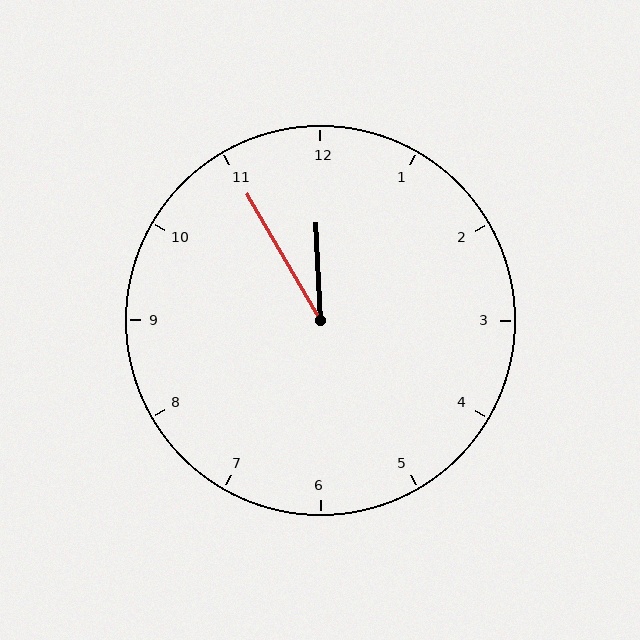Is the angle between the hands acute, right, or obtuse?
It is acute.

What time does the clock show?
11:55.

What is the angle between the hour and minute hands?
Approximately 28 degrees.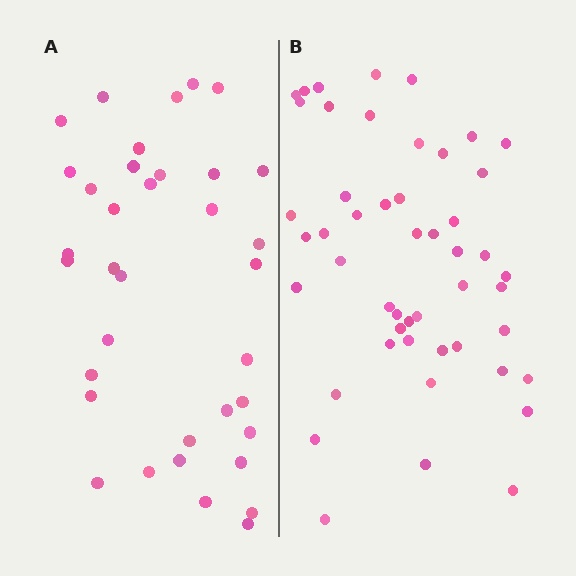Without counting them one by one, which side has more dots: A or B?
Region B (the right region) has more dots.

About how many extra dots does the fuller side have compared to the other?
Region B has approximately 15 more dots than region A.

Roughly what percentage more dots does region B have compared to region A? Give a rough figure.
About 35% more.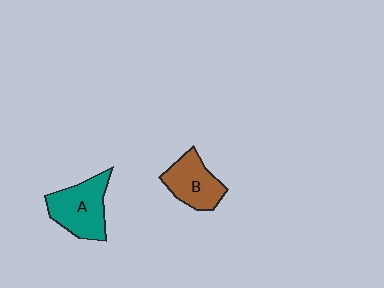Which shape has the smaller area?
Shape B (brown).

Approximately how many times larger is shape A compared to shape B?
Approximately 1.2 times.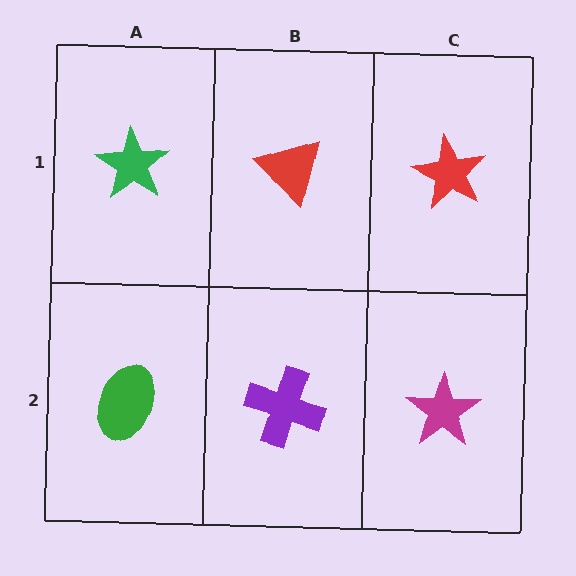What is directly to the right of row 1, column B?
A red star.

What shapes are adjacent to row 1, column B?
A purple cross (row 2, column B), a green star (row 1, column A), a red star (row 1, column C).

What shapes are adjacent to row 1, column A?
A green ellipse (row 2, column A), a red triangle (row 1, column B).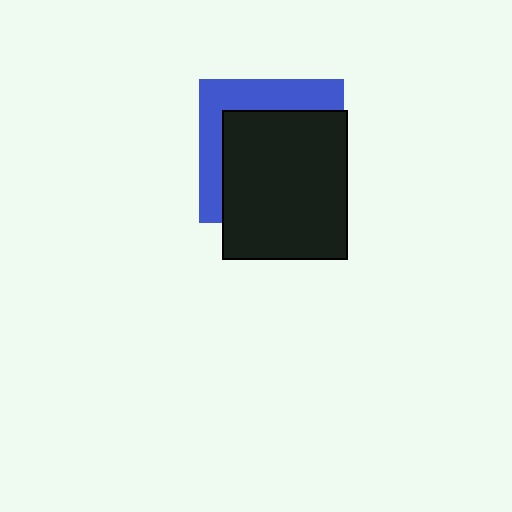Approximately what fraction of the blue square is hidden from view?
Roughly 67% of the blue square is hidden behind the black rectangle.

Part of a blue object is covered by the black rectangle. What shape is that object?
It is a square.